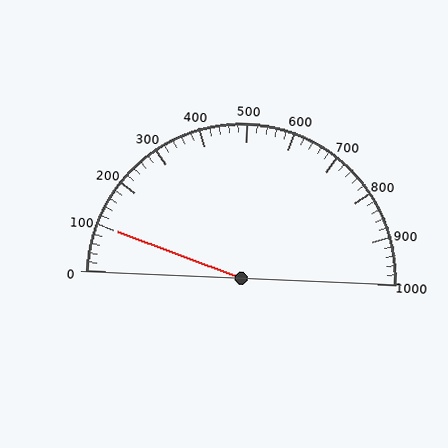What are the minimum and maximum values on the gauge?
The gauge ranges from 0 to 1000.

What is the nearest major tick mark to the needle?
The nearest major tick mark is 100.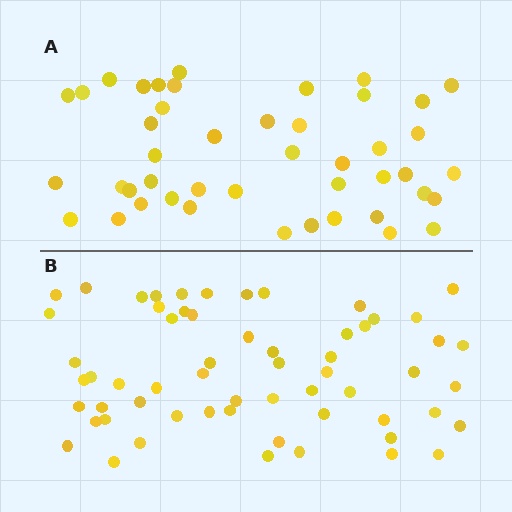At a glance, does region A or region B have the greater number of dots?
Region B (the bottom region) has more dots.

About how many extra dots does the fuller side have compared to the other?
Region B has approximately 15 more dots than region A.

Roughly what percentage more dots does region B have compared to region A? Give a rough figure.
About 35% more.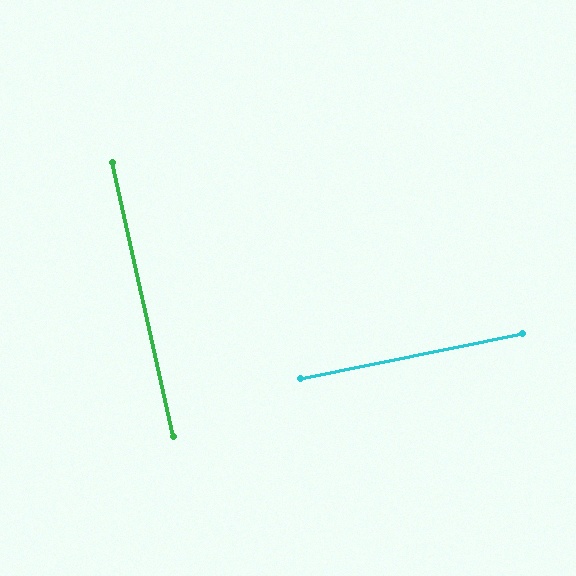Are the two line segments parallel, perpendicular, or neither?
Perpendicular — they meet at approximately 89°.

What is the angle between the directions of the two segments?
Approximately 89 degrees.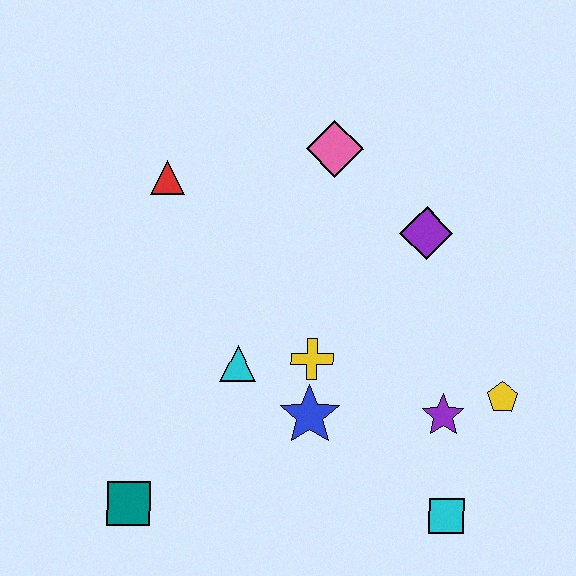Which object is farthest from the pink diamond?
The teal square is farthest from the pink diamond.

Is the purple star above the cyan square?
Yes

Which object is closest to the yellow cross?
The blue star is closest to the yellow cross.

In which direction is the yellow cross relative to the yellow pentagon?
The yellow cross is to the left of the yellow pentagon.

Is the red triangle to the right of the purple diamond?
No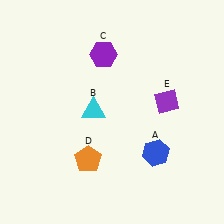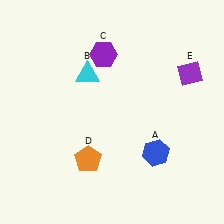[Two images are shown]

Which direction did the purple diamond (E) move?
The purple diamond (E) moved up.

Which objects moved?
The objects that moved are: the cyan triangle (B), the purple diamond (E).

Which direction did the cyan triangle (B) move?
The cyan triangle (B) moved up.